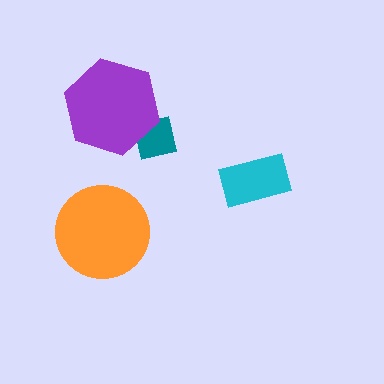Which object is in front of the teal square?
The purple hexagon is in front of the teal square.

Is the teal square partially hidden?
Yes, it is partially covered by another shape.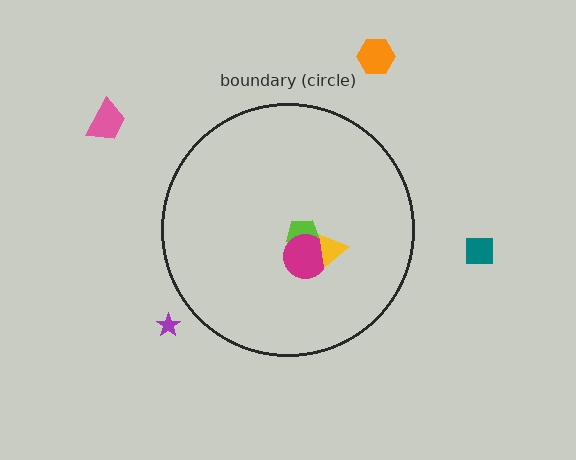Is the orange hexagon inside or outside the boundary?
Outside.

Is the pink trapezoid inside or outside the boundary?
Outside.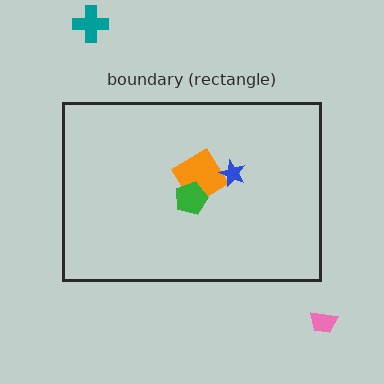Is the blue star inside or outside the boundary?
Inside.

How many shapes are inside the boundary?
3 inside, 2 outside.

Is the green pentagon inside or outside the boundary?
Inside.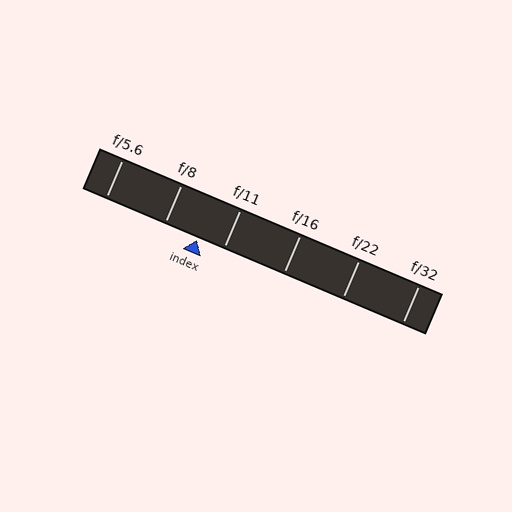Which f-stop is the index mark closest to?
The index mark is closest to f/11.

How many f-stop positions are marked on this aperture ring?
There are 6 f-stop positions marked.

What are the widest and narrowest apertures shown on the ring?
The widest aperture shown is f/5.6 and the narrowest is f/32.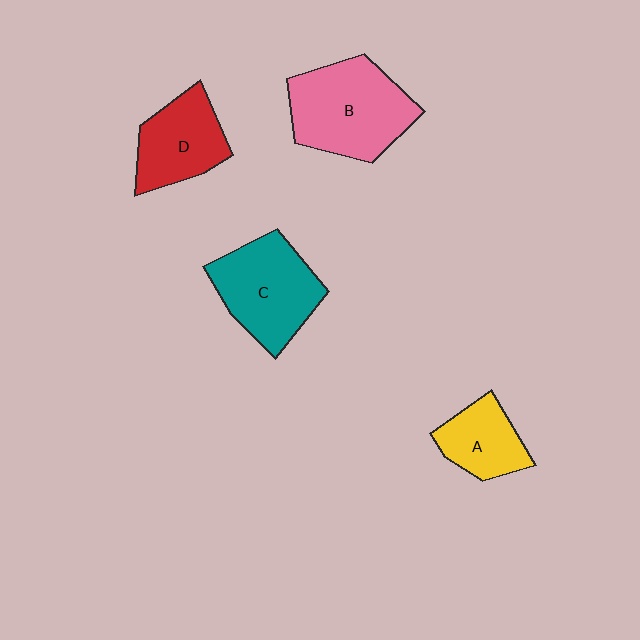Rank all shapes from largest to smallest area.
From largest to smallest: B (pink), C (teal), D (red), A (yellow).